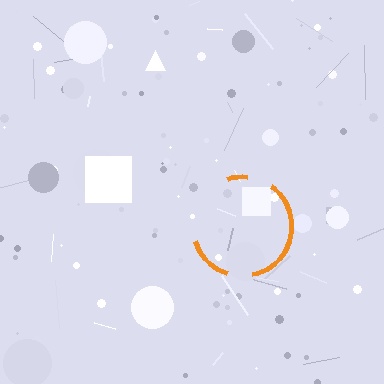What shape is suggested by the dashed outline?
The dashed outline suggests a circle.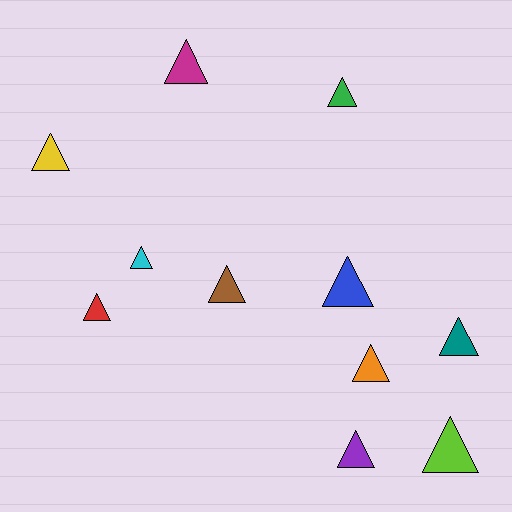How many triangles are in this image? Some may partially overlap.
There are 11 triangles.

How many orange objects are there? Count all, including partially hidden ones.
There is 1 orange object.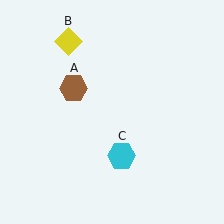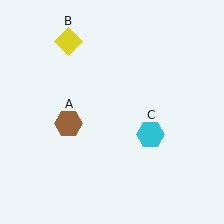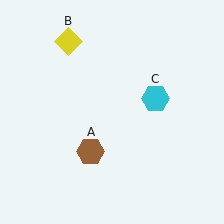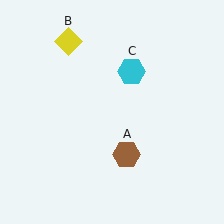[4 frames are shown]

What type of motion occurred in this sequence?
The brown hexagon (object A), cyan hexagon (object C) rotated counterclockwise around the center of the scene.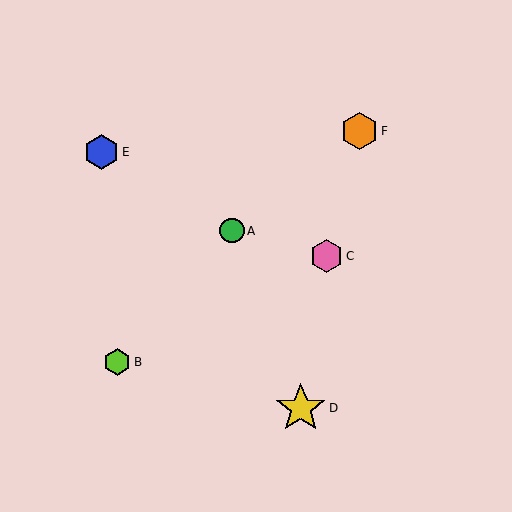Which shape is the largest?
The yellow star (labeled D) is the largest.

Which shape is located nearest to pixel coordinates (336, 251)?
The pink hexagon (labeled C) at (327, 256) is nearest to that location.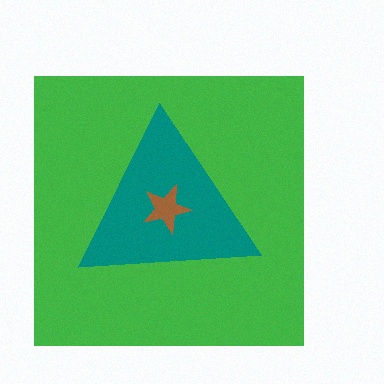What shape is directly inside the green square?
The teal triangle.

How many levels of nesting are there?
3.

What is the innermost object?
The brown star.